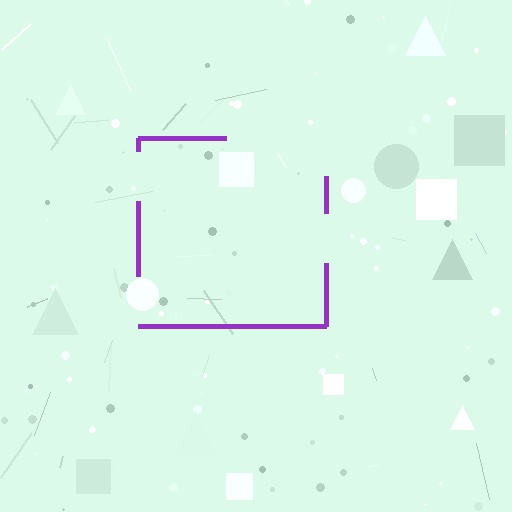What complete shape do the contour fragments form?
The contour fragments form a square.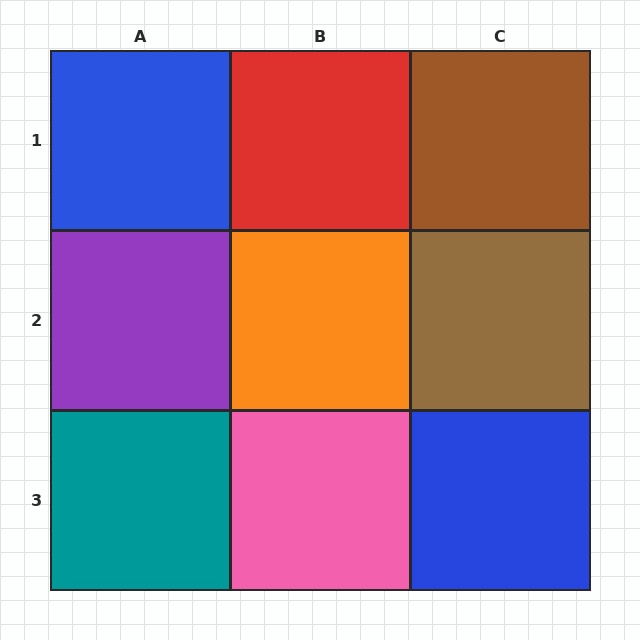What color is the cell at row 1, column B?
Red.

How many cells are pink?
1 cell is pink.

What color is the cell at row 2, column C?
Brown.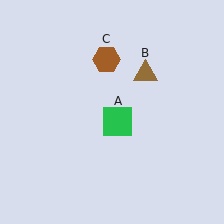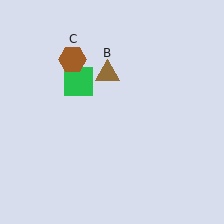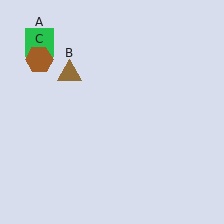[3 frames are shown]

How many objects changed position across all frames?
3 objects changed position: green square (object A), brown triangle (object B), brown hexagon (object C).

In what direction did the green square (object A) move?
The green square (object A) moved up and to the left.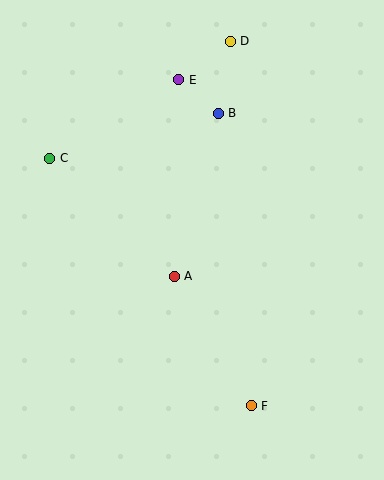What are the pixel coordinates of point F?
Point F is at (251, 406).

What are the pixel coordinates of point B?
Point B is at (218, 113).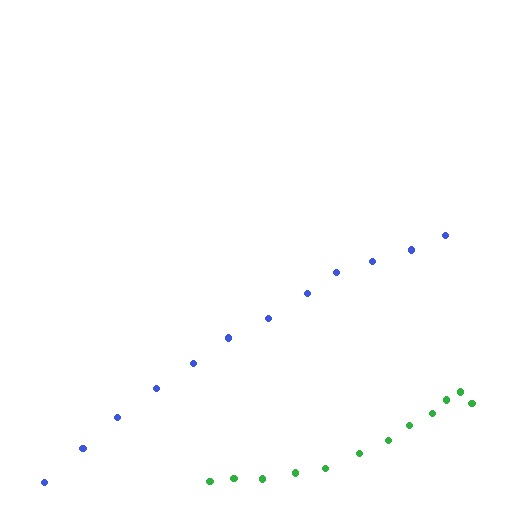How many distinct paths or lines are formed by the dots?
There are 2 distinct paths.